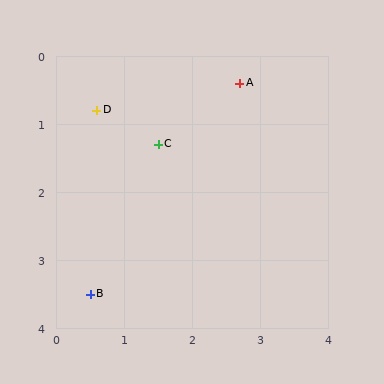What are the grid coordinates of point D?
Point D is at approximately (0.6, 0.8).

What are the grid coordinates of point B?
Point B is at approximately (0.5, 3.5).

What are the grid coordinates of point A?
Point A is at approximately (2.7, 0.4).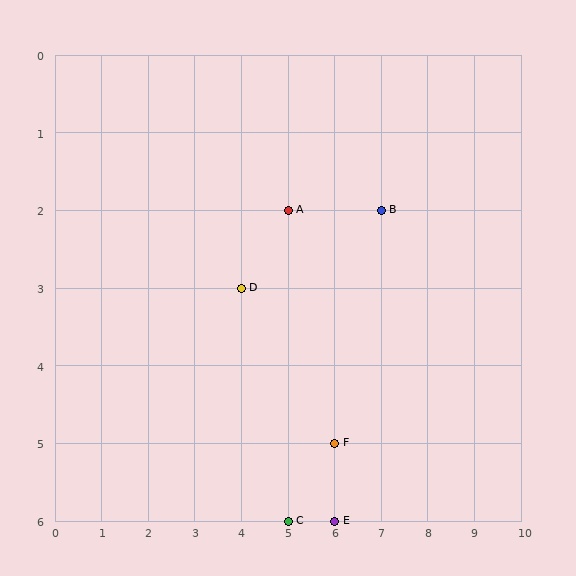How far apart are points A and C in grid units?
Points A and C are 4 rows apart.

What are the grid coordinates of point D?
Point D is at grid coordinates (4, 3).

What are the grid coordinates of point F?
Point F is at grid coordinates (6, 5).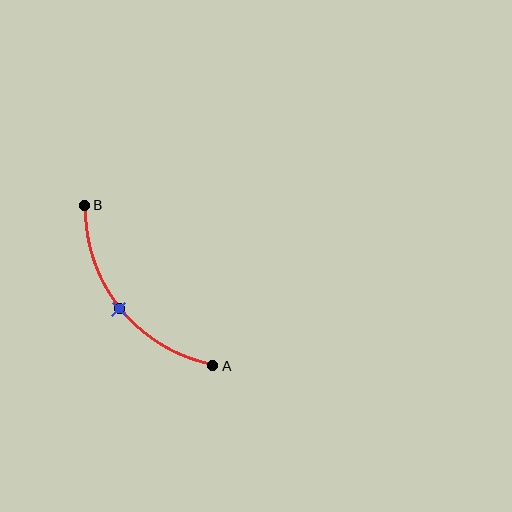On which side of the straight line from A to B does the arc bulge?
The arc bulges below and to the left of the straight line connecting A and B.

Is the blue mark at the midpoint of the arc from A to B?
Yes. The blue mark lies on the arc at equal arc-length from both A and B — it is the arc midpoint.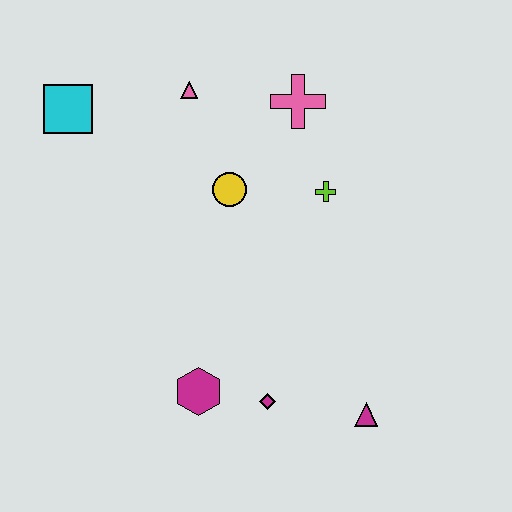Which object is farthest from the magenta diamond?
The cyan square is farthest from the magenta diamond.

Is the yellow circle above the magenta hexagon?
Yes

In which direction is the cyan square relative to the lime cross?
The cyan square is to the left of the lime cross.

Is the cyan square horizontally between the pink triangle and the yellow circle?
No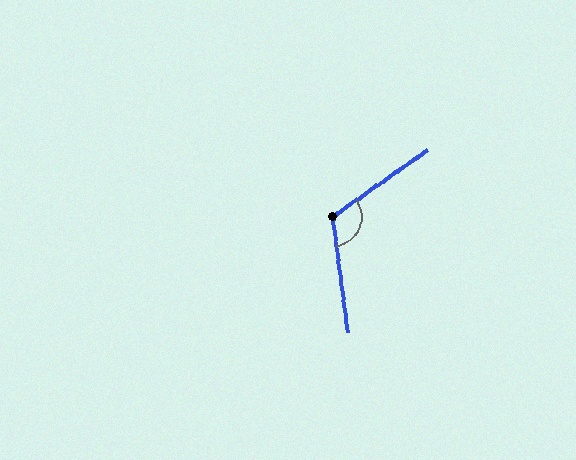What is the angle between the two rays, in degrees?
Approximately 117 degrees.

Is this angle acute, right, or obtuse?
It is obtuse.